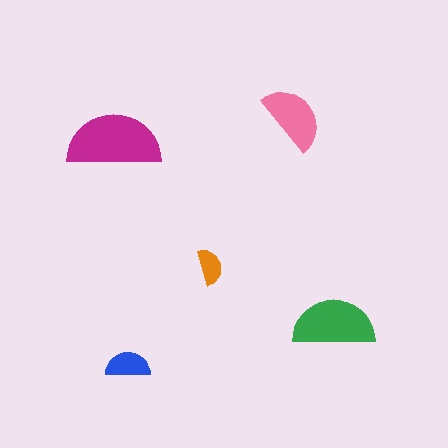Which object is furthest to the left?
The magenta semicircle is leftmost.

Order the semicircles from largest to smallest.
the magenta one, the green one, the pink one, the blue one, the orange one.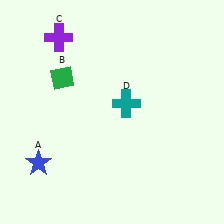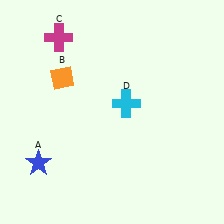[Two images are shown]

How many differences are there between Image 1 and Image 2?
There are 3 differences between the two images.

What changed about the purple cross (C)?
In Image 1, C is purple. In Image 2, it changed to magenta.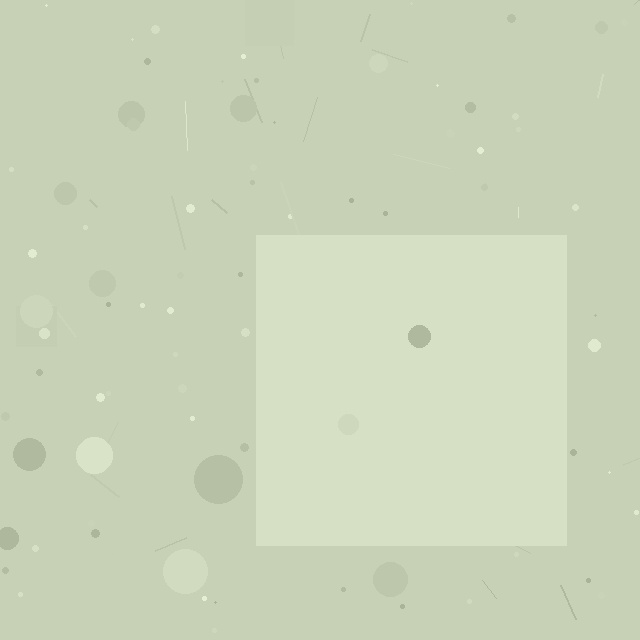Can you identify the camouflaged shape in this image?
The camouflaged shape is a square.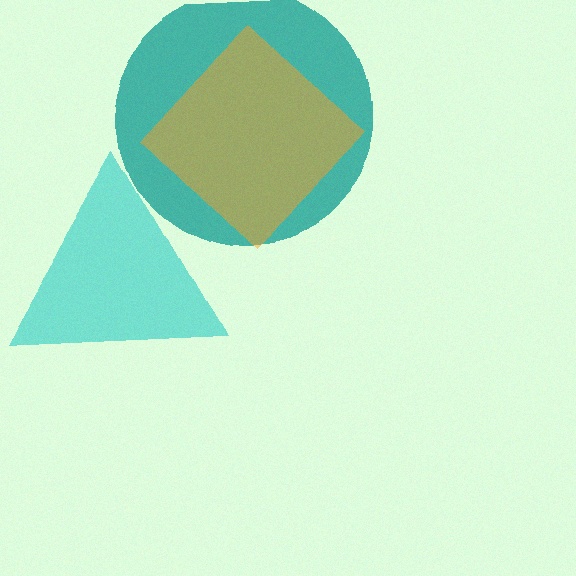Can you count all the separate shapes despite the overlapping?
Yes, there are 3 separate shapes.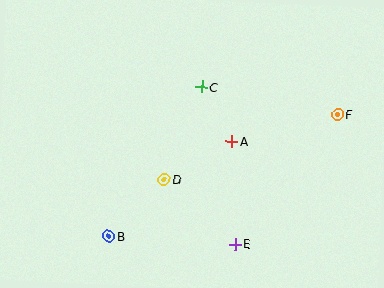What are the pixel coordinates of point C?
Point C is at (202, 87).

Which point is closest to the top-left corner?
Point C is closest to the top-left corner.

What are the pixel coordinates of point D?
Point D is at (164, 180).